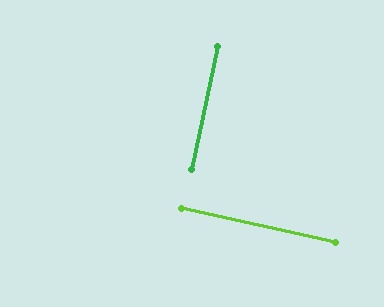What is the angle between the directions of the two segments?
Approximately 89 degrees.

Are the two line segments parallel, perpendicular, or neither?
Perpendicular — they meet at approximately 89°.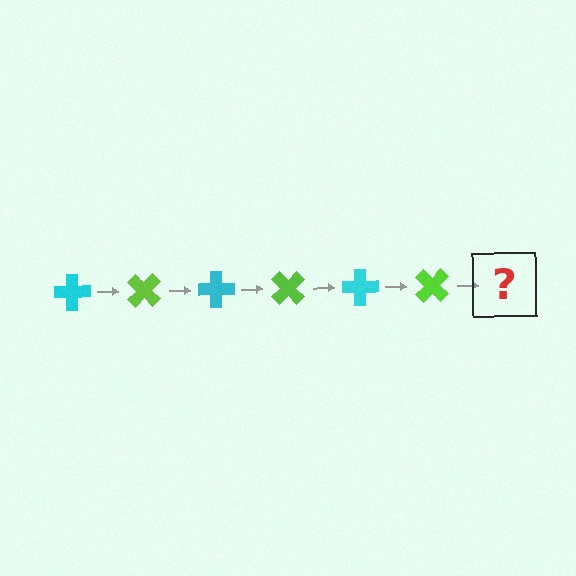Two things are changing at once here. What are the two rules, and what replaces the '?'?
The two rules are that it rotates 45 degrees each step and the color cycles through cyan and lime. The '?' should be a cyan cross, rotated 270 degrees from the start.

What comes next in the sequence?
The next element should be a cyan cross, rotated 270 degrees from the start.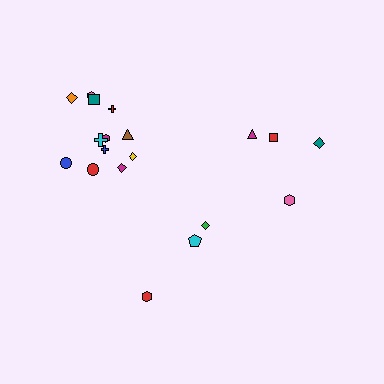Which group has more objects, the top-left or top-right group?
The top-left group.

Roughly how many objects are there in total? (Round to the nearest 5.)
Roughly 20 objects in total.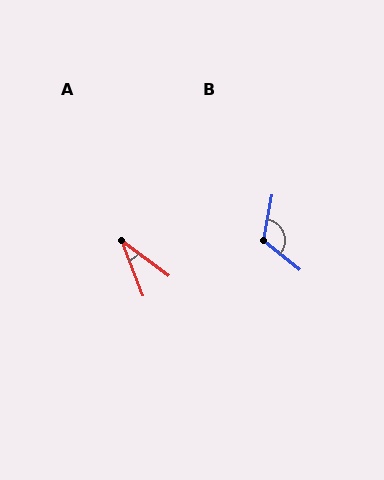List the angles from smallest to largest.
A (33°), B (118°).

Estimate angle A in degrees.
Approximately 33 degrees.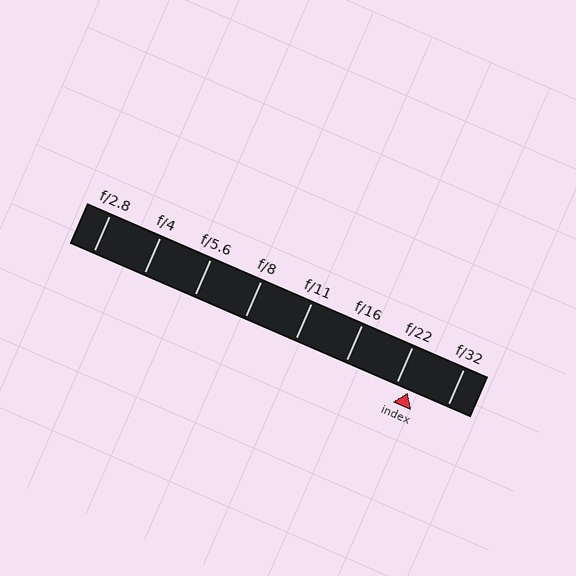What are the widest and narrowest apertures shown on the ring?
The widest aperture shown is f/2.8 and the narrowest is f/32.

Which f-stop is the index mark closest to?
The index mark is closest to f/22.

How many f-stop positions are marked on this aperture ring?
There are 8 f-stop positions marked.